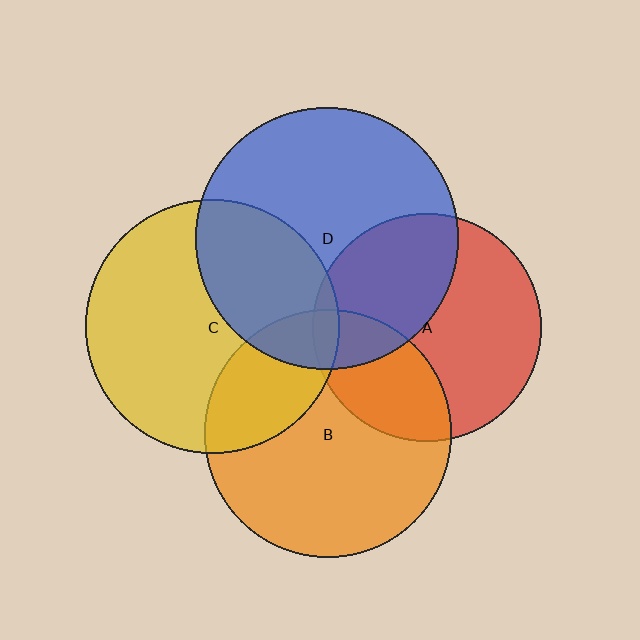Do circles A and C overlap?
Yes.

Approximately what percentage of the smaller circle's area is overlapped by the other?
Approximately 5%.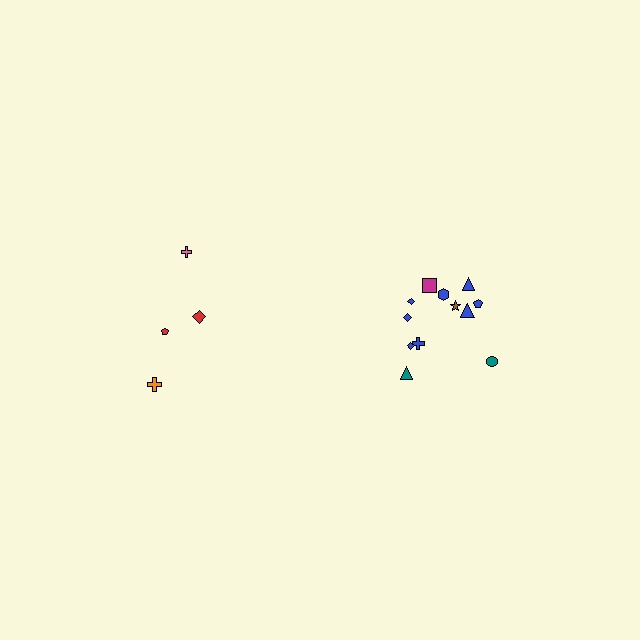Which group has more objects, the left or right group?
The right group.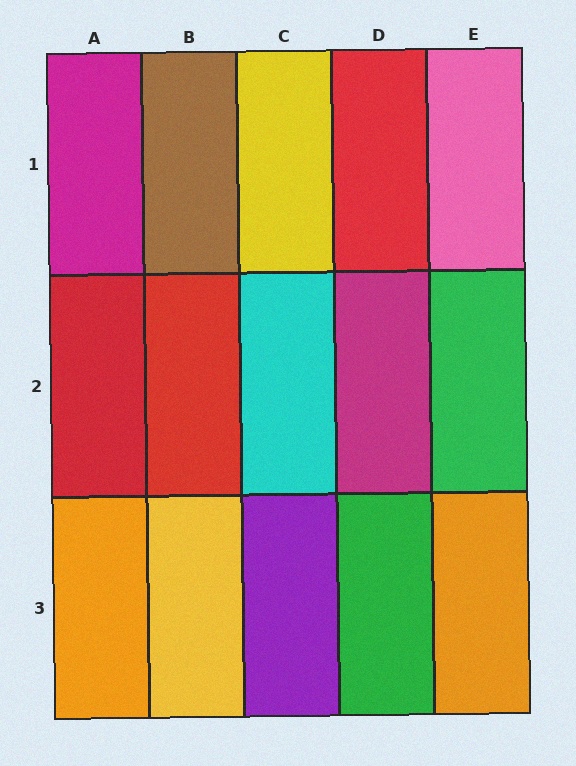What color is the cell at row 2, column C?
Cyan.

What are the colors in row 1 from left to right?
Magenta, brown, yellow, red, pink.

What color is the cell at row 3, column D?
Green.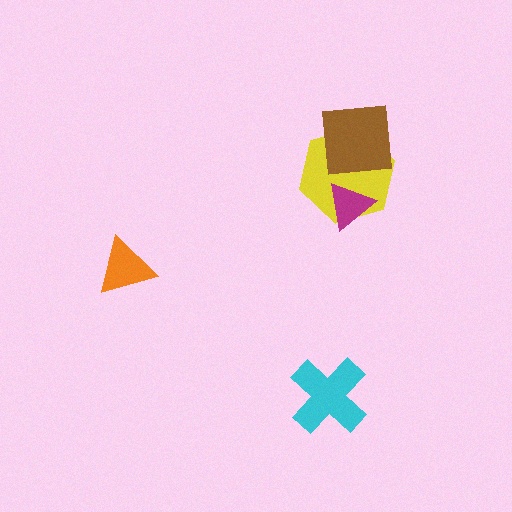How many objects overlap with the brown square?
1 object overlaps with the brown square.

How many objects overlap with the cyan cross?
0 objects overlap with the cyan cross.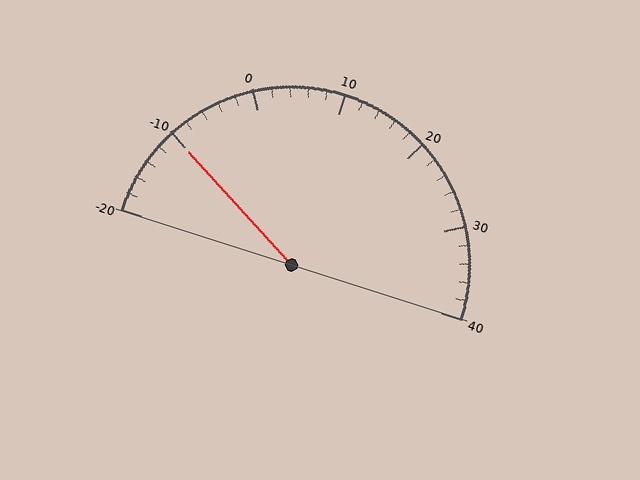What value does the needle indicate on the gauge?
The needle indicates approximately -10.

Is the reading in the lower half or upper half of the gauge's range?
The reading is in the lower half of the range (-20 to 40).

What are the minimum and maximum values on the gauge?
The gauge ranges from -20 to 40.